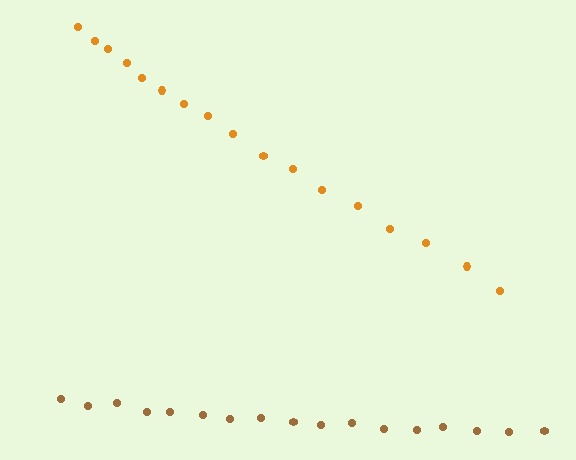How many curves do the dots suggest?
There are 2 distinct paths.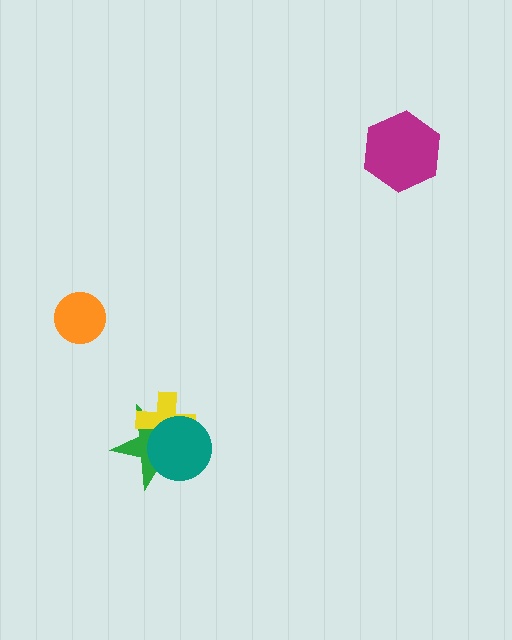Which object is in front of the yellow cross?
The teal circle is in front of the yellow cross.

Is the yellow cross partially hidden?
Yes, it is partially covered by another shape.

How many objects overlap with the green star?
2 objects overlap with the green star.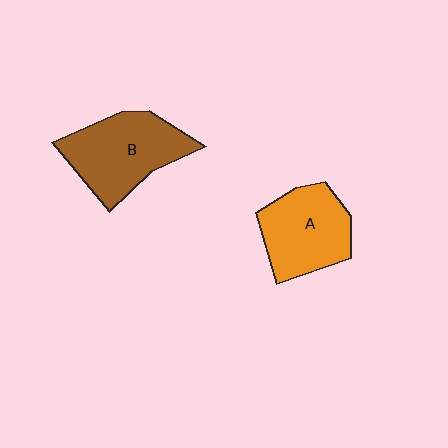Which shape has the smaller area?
Shape A (orange).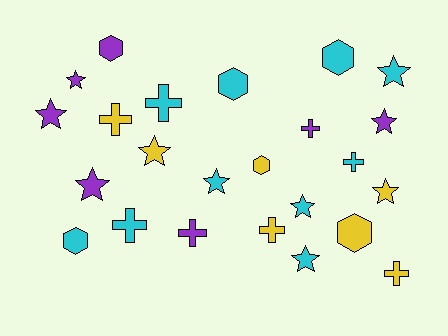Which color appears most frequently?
Cyan, with 10 objects.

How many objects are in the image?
There are 24 objects.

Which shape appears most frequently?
Star, with 10 objects.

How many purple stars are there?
There are 4 purple stars.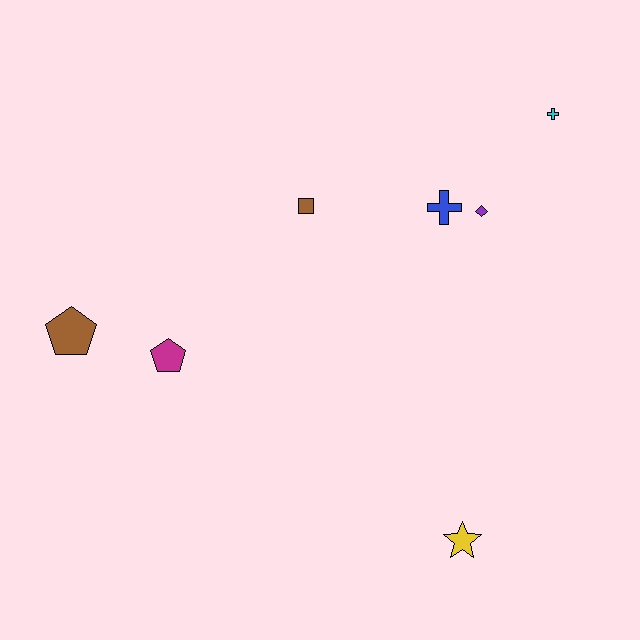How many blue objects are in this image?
There is 1 blue object.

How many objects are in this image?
There are 7 objects.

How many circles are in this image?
There are no circles.